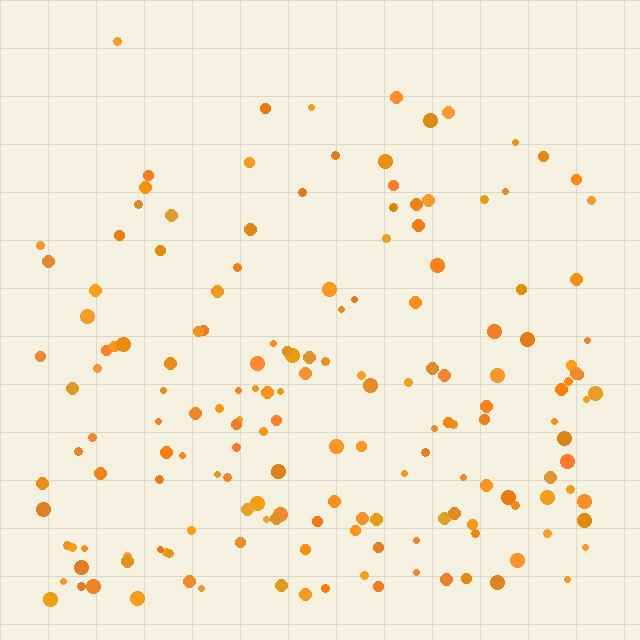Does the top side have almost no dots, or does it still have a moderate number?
Still a moderate number, just noticeably fewer than the bottom.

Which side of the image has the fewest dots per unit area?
The top.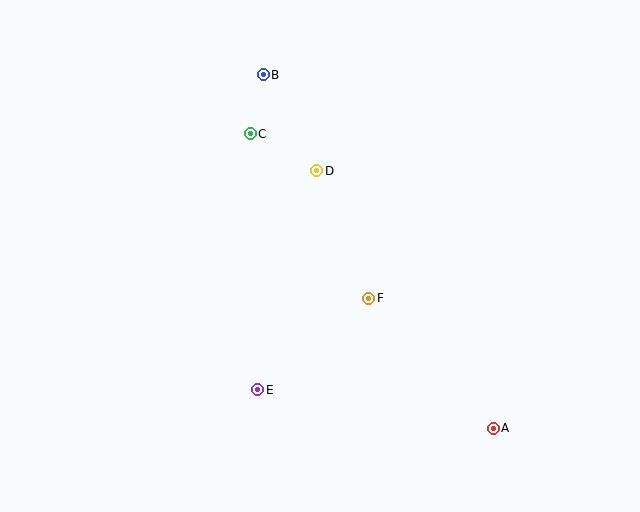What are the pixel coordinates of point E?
Point E is at (258, 390).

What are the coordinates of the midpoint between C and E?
The midpoint between C and E is at (254, 262).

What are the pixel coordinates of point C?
Point C is at (250, 134).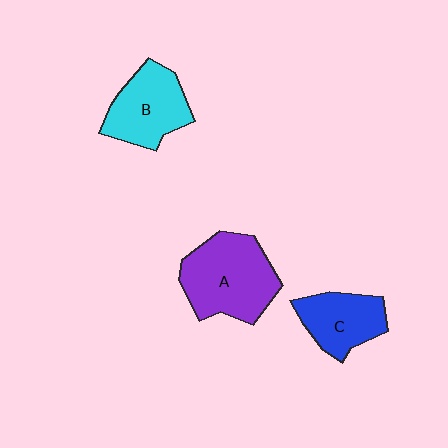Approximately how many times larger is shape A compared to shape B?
Approximately 1.3 times.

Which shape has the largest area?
Shape A (purple).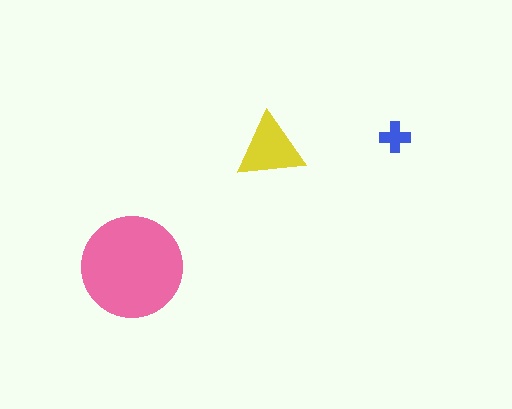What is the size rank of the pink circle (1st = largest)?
1st.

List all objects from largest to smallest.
The pink circle, the yellow triangle, the blue cross.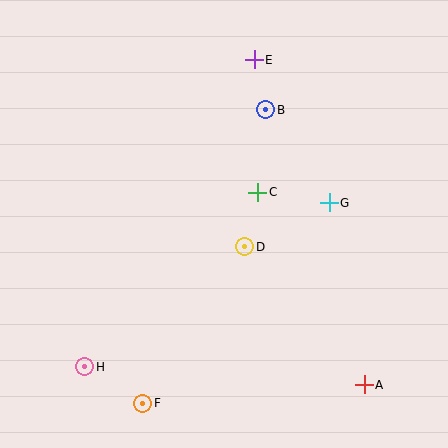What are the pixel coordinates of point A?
Point A is at (364, 385).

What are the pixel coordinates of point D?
Point D is at (245, 247).